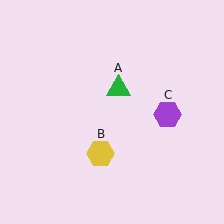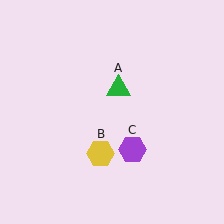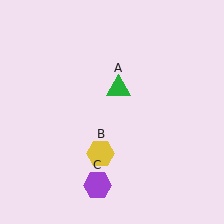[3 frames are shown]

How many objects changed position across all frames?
1 object changed position: purple hexagon (object C).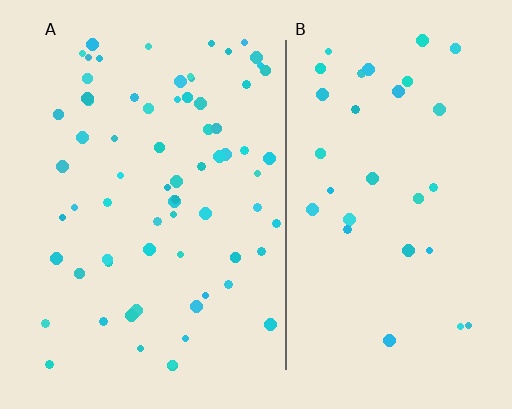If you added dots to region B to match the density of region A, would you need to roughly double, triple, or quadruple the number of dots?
Approximately double.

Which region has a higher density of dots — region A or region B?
A (the left).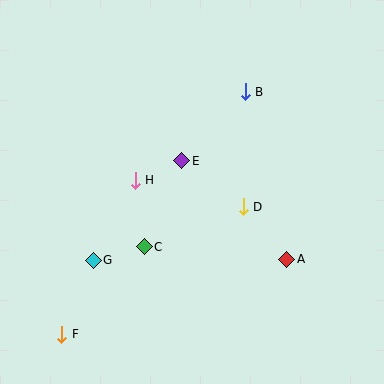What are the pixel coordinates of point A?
Point A is at (287, 259).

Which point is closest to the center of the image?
Point E at (182, 161) is closest to the center.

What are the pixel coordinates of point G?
Point G is at (93, 260).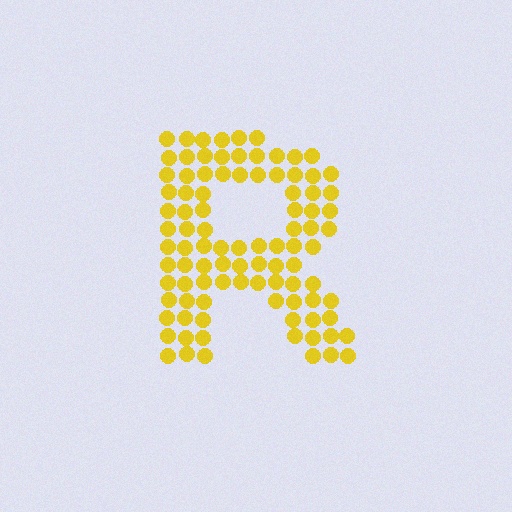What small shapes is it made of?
It is made of small circles.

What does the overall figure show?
The overall figure shows the letter R.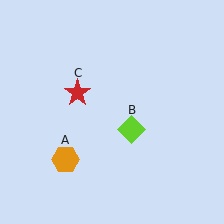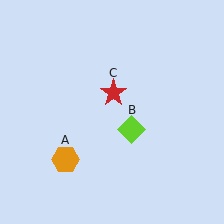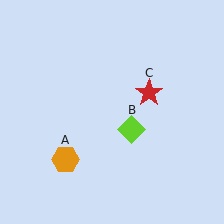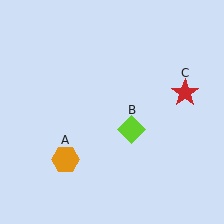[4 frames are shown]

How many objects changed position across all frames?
1 object changed position: red star (object C).